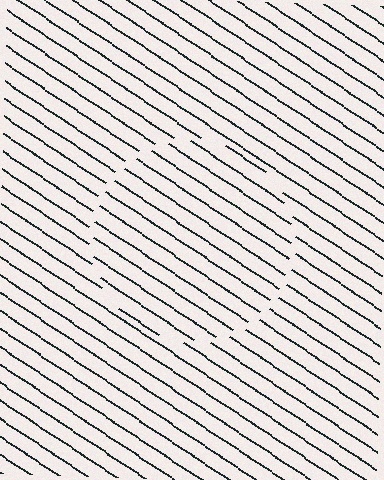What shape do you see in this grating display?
An illusory circle. The interior of the shape contains the same grating, shifted by half a period — the contour is defined by the phase discontinuity where line-ends from the inner and outer gratings abut.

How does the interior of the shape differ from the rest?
The interior of the shape contains the same grating, shifted by half a period — the contour is defined by the phase discontinuity where line-ends from the inner and outer gratings abut.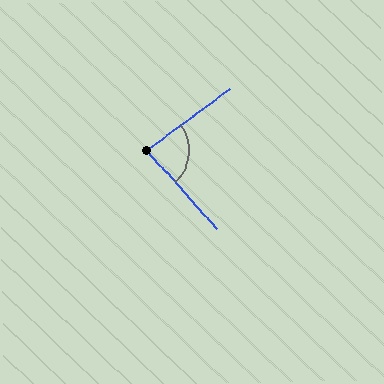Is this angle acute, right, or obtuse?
It is acute.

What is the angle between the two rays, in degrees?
Approximately 85 degrees.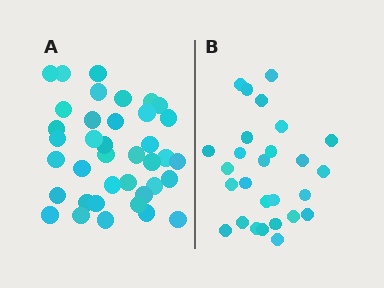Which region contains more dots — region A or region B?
Region A (the left region) has more dots.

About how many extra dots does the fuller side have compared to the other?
Region A has roughly 12 or so more dots than region B.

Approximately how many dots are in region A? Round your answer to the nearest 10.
About 40 dots. (The exact count is 38, which rounds to 40.)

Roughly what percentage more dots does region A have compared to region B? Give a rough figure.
About 40% more.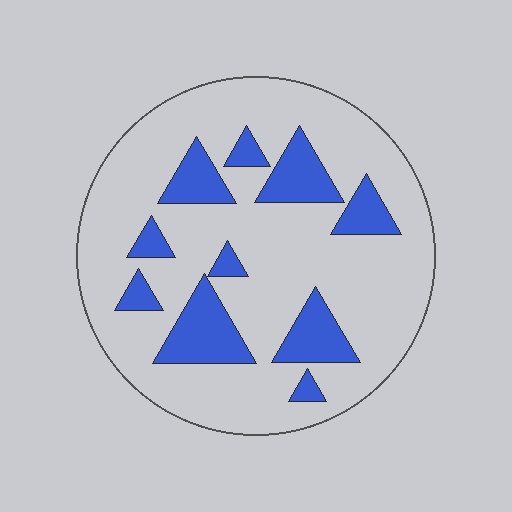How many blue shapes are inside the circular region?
10.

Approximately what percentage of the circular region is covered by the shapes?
Approximately 20%.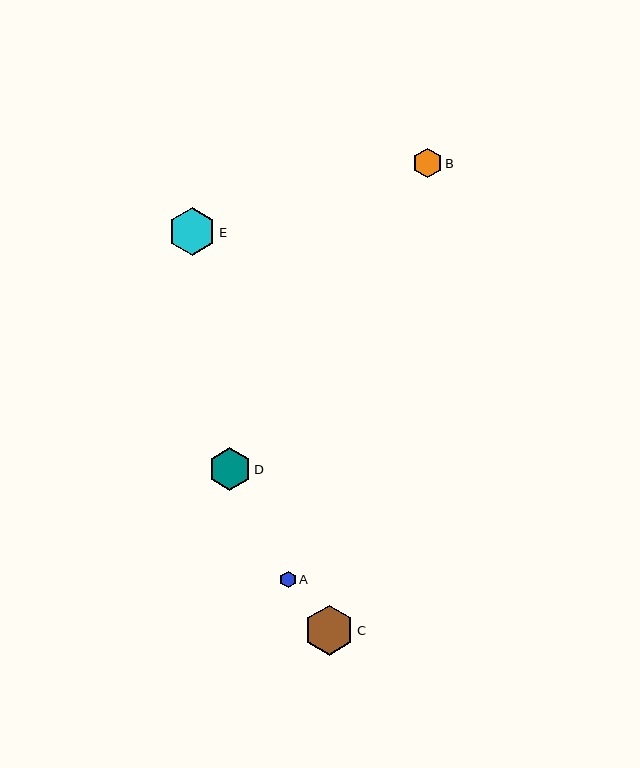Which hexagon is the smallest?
Hexagon A is the smallest with a size of approximately 16 pixels.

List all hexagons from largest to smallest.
From largest to smallest: C, E, D, B, A.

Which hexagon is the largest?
Hexagon C is the largest with a size of approximately 50 pixels.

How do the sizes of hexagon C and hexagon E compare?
Hexagon C and hexagon E are approximately the same size.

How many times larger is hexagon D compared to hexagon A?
Hexagon D is approximately 2.6 times the size of hexagon A.